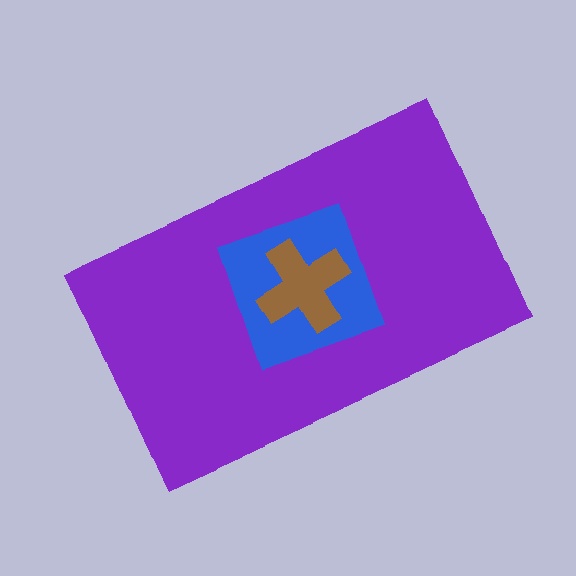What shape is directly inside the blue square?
The brown cross.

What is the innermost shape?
The brown cross.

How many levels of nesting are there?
3.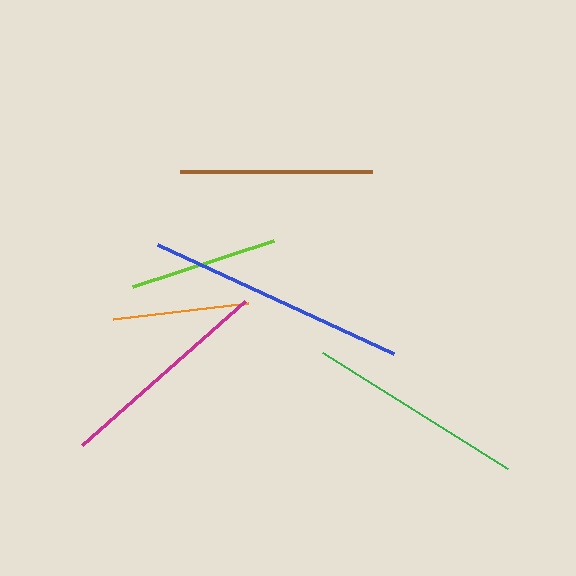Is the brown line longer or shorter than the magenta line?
The magenta line is longer than the brown line.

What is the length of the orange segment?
The orange segment is approximately 136 pixels long.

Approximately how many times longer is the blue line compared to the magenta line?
The blue line is approximately 1.2 times the length of the magenta line.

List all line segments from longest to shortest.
From longest to shortest: blue, green, magenta, brown, lime, orange.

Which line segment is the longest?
The blue line is the longest at approximately 259 pixels.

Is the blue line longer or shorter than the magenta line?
The blue line is longer than the magenta line.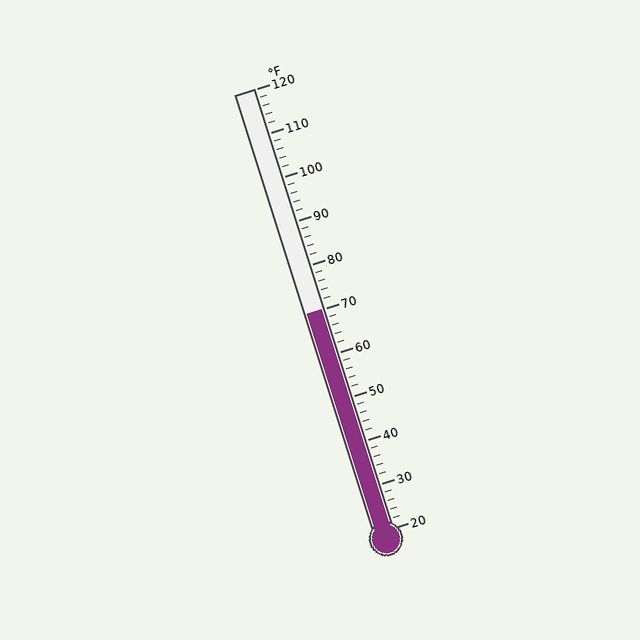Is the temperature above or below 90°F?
The temperature is below 90°F.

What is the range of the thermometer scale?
The thermometer scale ranges from 20°F to 120°F.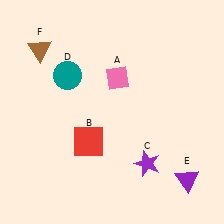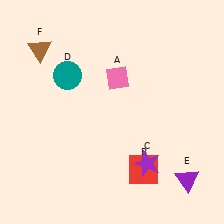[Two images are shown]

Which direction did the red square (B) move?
The red square (B) moved right.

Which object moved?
The red square (B) moved right.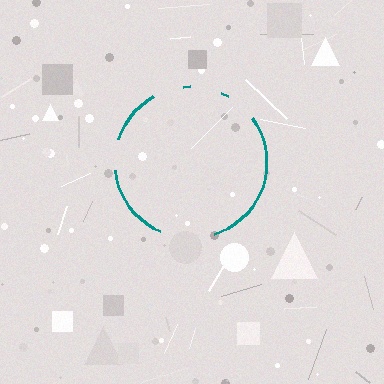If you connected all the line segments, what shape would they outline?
They would outline a circle.